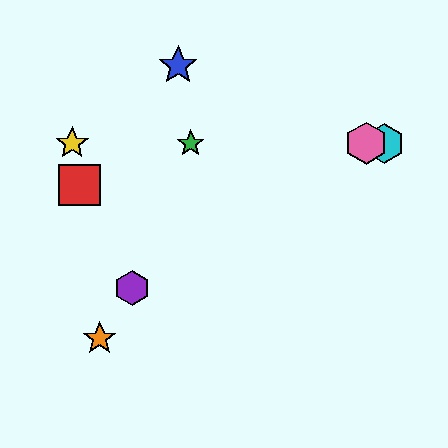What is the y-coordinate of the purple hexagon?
The purple hexagon is at y≈288.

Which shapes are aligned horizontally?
The green star, the yellow star, the cyan hexagon, the pink hexagon are aligned horizontally.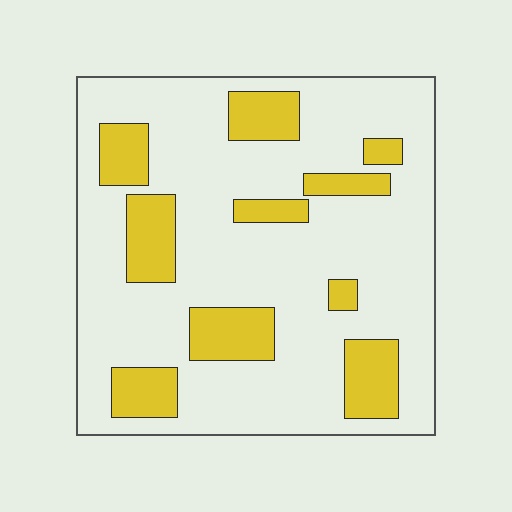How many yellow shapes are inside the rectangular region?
10.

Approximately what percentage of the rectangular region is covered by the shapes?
Approximately 25%.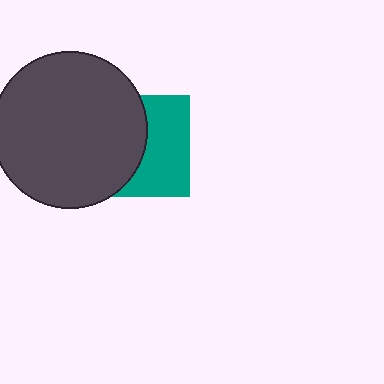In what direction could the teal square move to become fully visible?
The teal square could move right. That would shift it out from behind the dark gray circle entirely.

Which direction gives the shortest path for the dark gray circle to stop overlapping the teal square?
Moving left gives the shortest separation.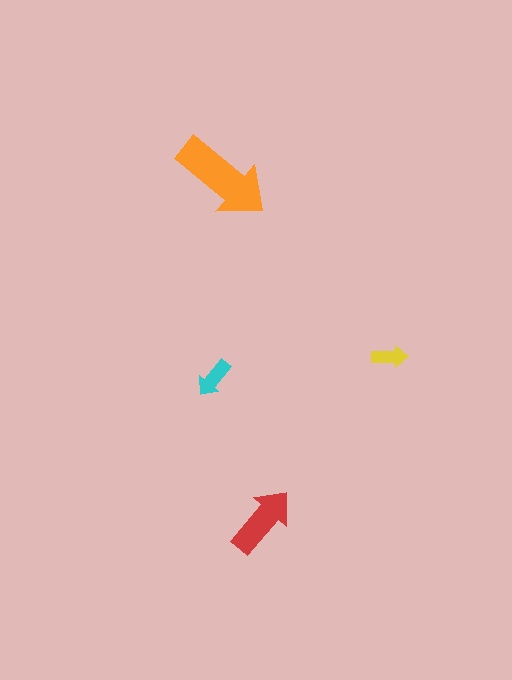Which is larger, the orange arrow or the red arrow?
The orange one.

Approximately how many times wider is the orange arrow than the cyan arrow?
About 2.5 times wider.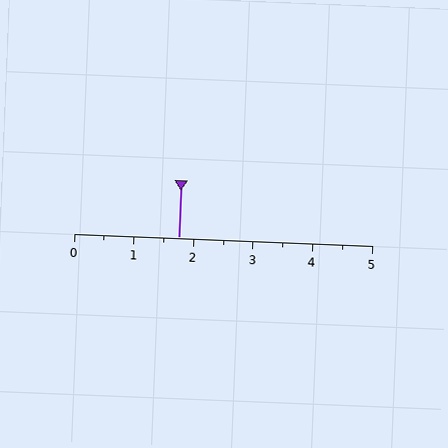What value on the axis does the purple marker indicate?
The marker indicates approximately 1.8.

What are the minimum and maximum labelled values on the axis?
The axis runs from 0 to 5.